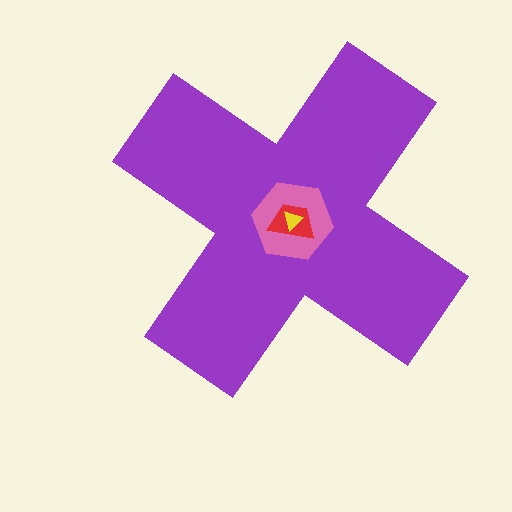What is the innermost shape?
The yellow triangle.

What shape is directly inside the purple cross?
The pink hexagon.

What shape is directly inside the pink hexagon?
The red trapezoid.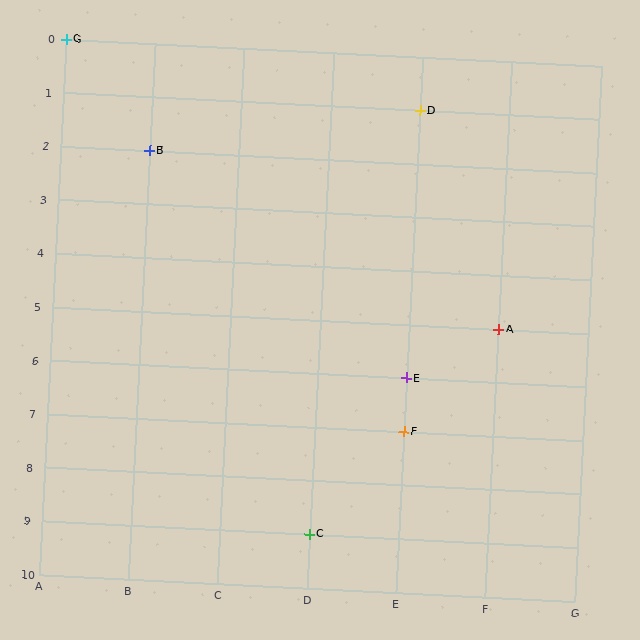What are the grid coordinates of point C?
Point C is at grid coordinates (D, 9).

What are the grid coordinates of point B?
Point B is at grid coordinates (B, 2).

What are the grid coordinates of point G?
Point G is at grid coordinates (A, 0).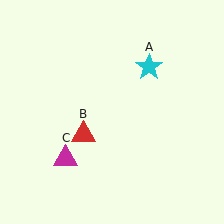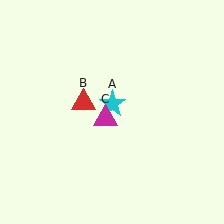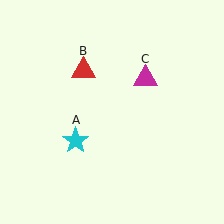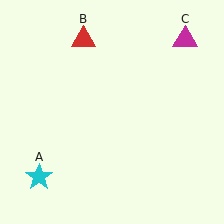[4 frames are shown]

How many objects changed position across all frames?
3 objects changed position: cyan star (object A), red triangle (object B), magenta triangle (object C).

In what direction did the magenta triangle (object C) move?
The magenta triangle (object C) moved up and to the right.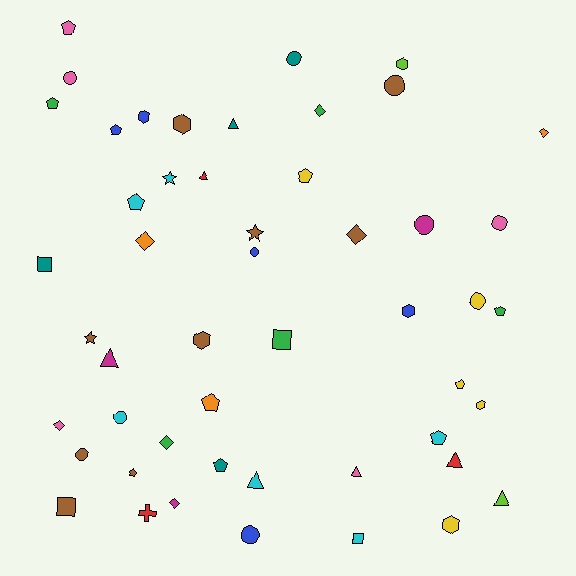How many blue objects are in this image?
There are 5 blue objects.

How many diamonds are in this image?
There are 7 diamonds.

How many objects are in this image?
There are 50 objects.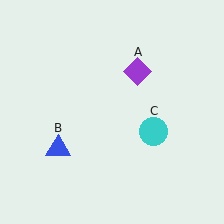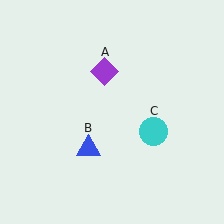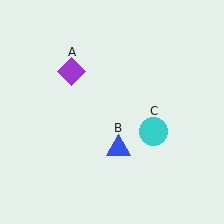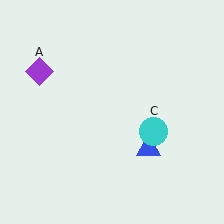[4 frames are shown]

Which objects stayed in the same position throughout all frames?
Cyan circle (object C) remained stationary.